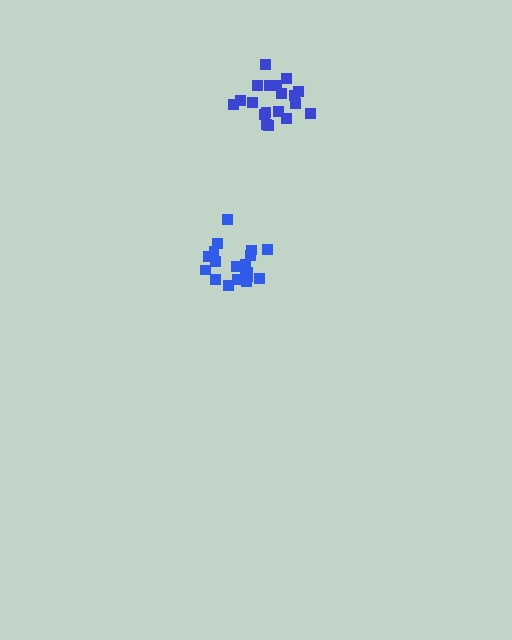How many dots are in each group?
Group 1: 19 dots, Group 2: 19 dots (38 total).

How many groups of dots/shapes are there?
There are 2 groups.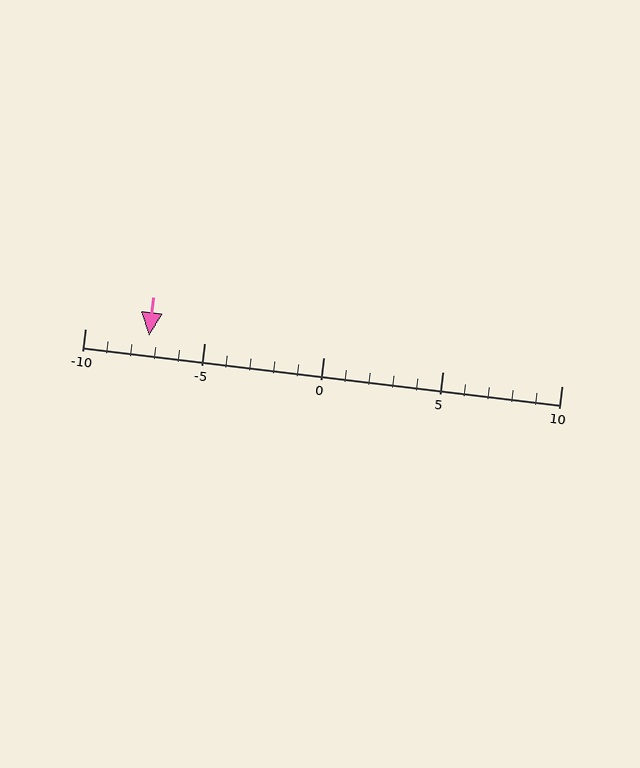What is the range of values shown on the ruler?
The ruler shows values from -10 to 10.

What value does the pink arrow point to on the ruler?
The pink arrow points to approximately -7.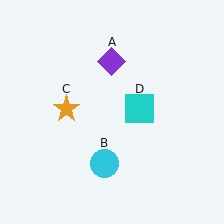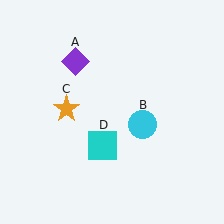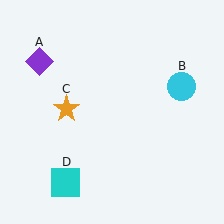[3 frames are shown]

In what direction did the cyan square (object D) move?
The cyan square (object D) moved down and to the left.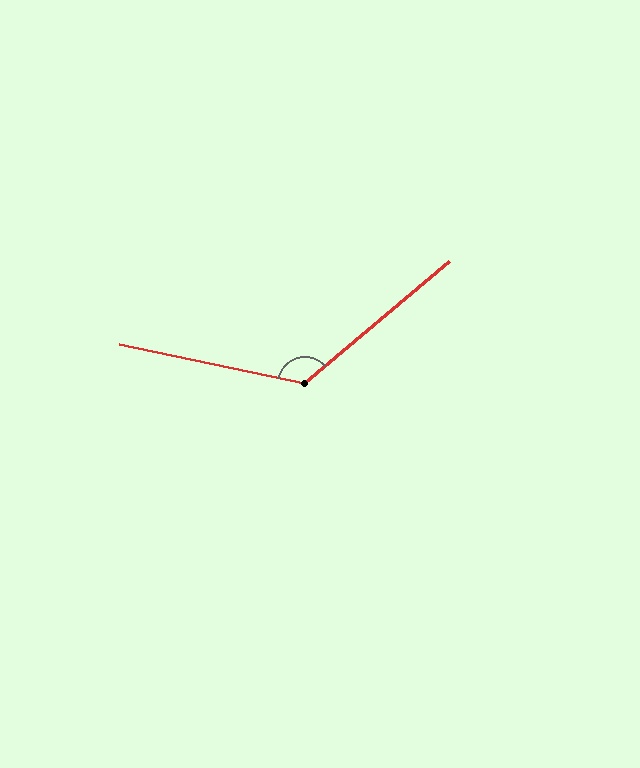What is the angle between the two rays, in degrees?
Approximately 128 degrees.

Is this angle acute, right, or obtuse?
It is obtuse.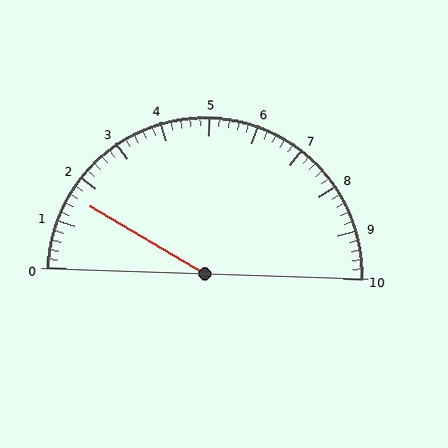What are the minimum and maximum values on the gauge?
The gauge ranges from 0 to 10.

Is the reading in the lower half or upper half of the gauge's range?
The reading is in the lower half of the range (0 to 10).